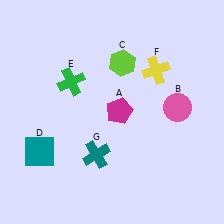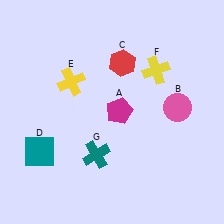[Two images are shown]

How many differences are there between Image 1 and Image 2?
There are 2 differences between the two images.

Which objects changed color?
C changed from lime to red. E changed from green to yellow.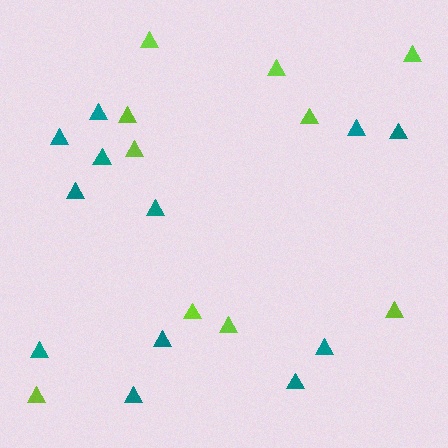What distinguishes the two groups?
There are 2 groups: one group of lime triangles (10) and one group of teal triangles (12).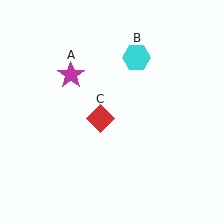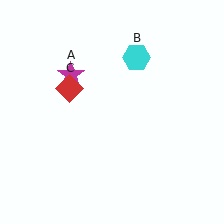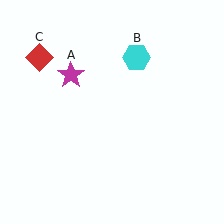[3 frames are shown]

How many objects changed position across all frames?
1 object changed position: red diamond (object C).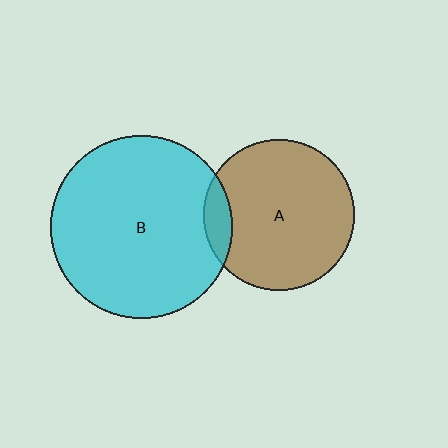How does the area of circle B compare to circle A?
Approximately 1.5 times.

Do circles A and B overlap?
Yes.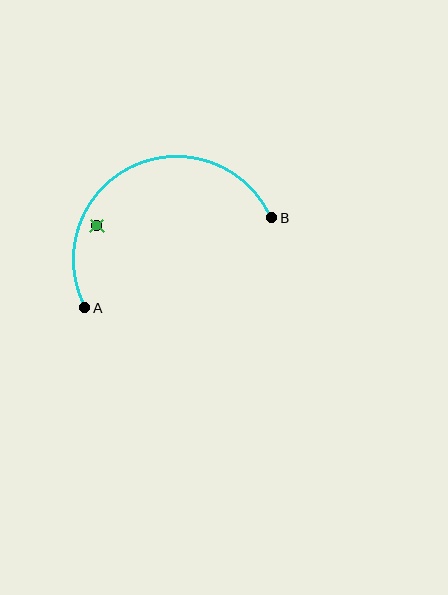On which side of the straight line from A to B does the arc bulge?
The arc bulges above the straight line connecting A and B.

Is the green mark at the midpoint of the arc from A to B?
No — the green mark does not lie on the arc at all. It sits slightly inside the curve.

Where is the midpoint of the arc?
The arc midpoint is the point on the curve farthest from the straight line joining A and B. It sits above that line.